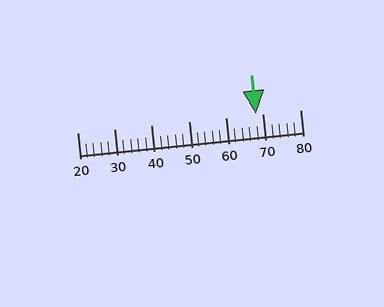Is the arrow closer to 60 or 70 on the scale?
The arrow is closer to 70.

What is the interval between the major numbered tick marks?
The major tick marks are spaced 10 units apart.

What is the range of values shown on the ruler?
The ruler shows values from 20 to 80.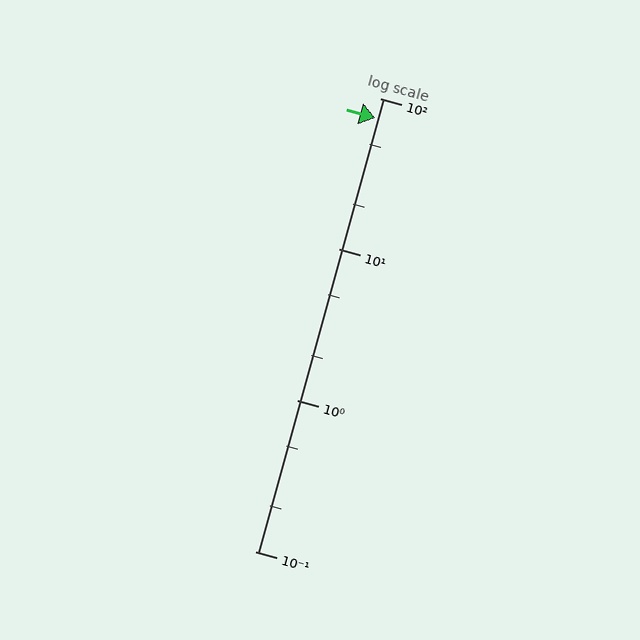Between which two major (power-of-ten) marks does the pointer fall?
The pointer is between 10 and 100.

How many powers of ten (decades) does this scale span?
The scale spans 3 decades, from 0.1 to 100.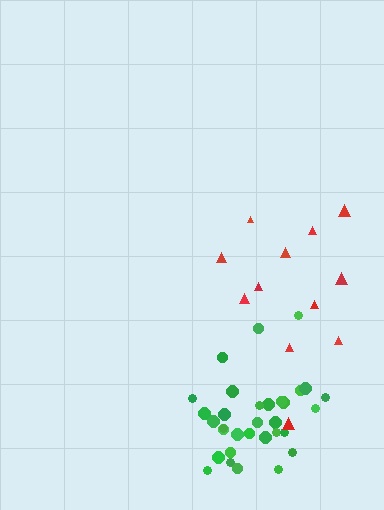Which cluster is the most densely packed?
Green.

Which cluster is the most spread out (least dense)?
Red.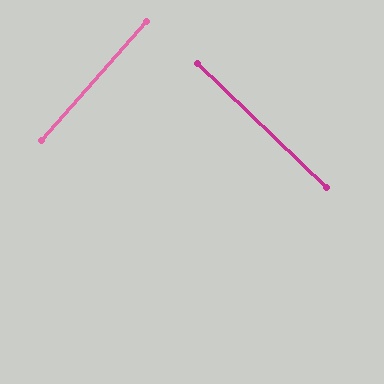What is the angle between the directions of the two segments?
Approximately 88 degrees.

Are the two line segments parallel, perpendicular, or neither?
Perpendicular — they meet at approximately 88°.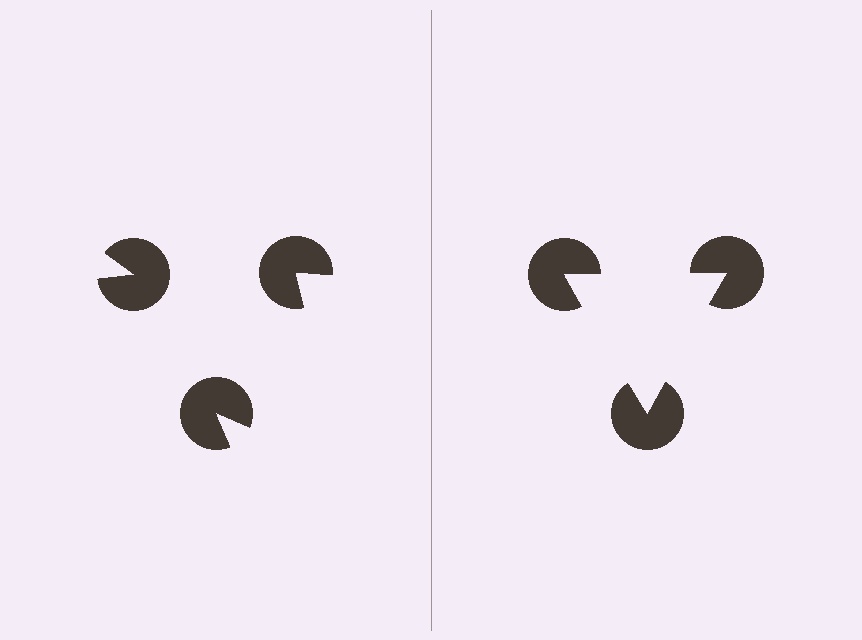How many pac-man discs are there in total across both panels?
6 — 3 on each side.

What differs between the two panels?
The pac-man discs are positioned identically on both sides; only the wedge orientations differ. On the right they align to a triangle; on the left they are misaligned.